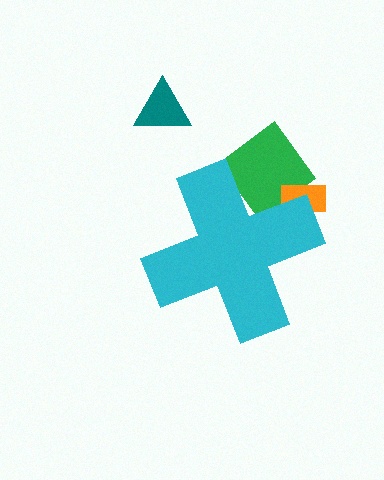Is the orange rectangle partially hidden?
Yes, the orange rectangle is partially hidden behind the cyan cross.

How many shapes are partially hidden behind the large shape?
2 shapes are partially hidden.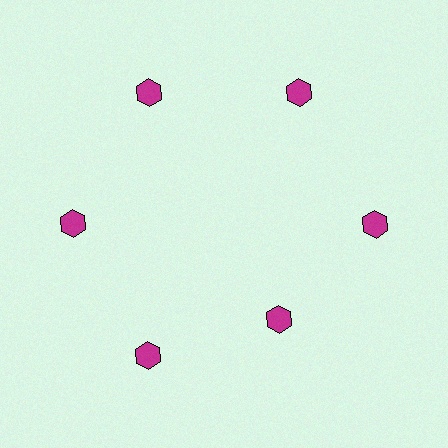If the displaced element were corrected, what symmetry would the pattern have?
It would have 6-fold rotational symmetry — the pattern would map onto itself every 60 degrees.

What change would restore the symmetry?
The symmetry would be restored by moving it outward, back onto the ring so that all 6 hexagons sit at equal angles and equal distance from the center.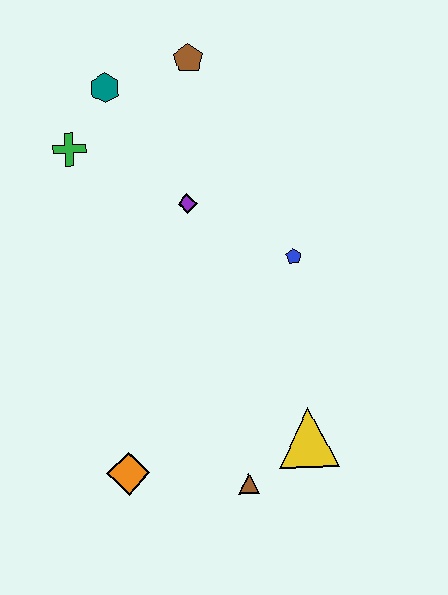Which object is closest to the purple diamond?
The blue pentagon is closest to the purple diamond.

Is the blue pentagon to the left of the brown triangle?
No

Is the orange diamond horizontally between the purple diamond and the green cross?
Yes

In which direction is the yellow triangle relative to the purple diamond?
The yellow triangle is below the purple diamond.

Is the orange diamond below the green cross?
Yes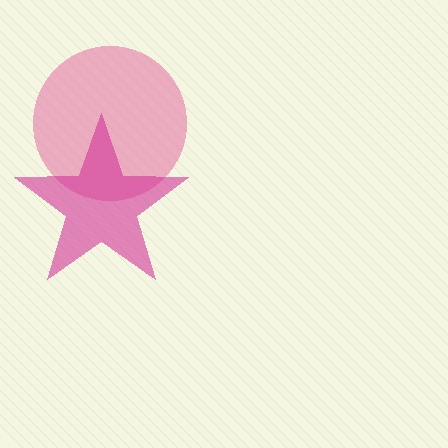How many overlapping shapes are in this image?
There are 2 overlapping shapes in the image.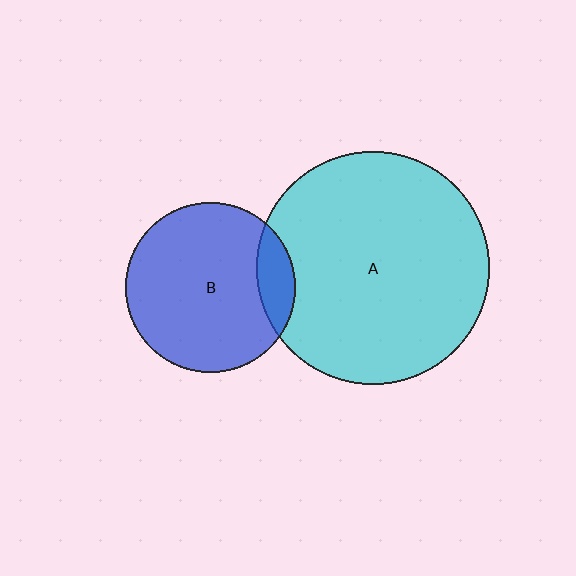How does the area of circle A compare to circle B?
Approximately 1.9 times.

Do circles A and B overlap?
Yes.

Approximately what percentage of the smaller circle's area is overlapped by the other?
Approximately 15%.